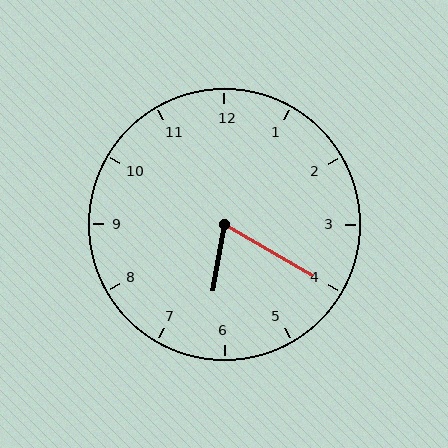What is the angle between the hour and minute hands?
Approximately 70 degrees.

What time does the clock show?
6:20.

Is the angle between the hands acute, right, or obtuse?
It is acute.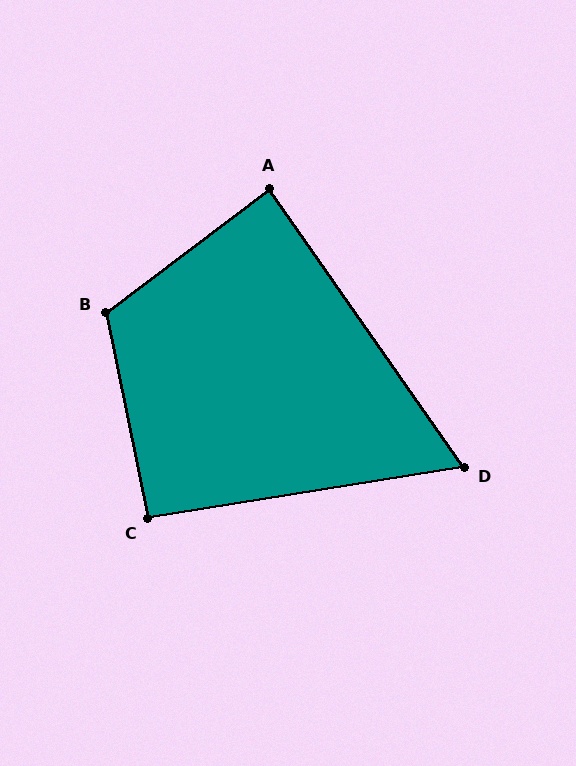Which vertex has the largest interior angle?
B, at approximately 116 degrees.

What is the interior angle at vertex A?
Approximately 88 degrees (approximately right).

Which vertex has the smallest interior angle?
D, at approximately 64 degrees.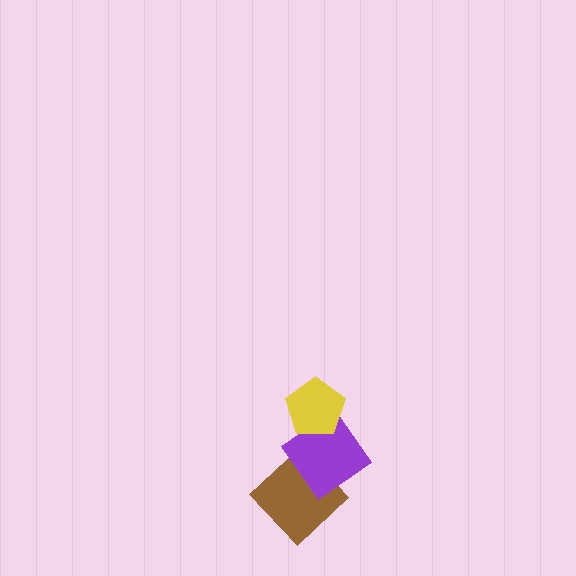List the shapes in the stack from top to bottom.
From top to bottom: the yellow pentagon, the purple diamond, the brown diamond.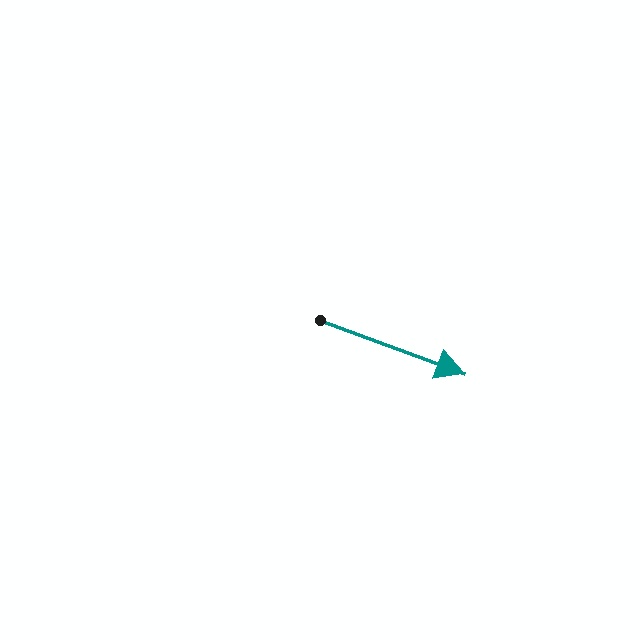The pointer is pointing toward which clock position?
Roughly 4 o'clock.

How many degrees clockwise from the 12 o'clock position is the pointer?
Approximately 110 degrees.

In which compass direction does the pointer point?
East.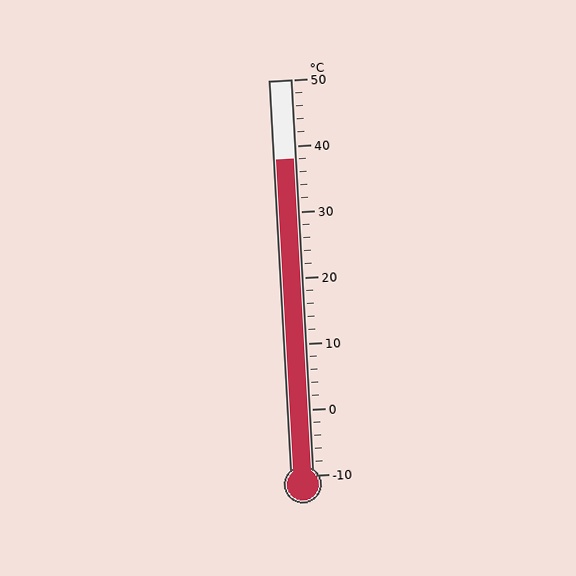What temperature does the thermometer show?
The thermometer shows approximately 38°C.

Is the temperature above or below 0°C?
The temperature is above 0°C.